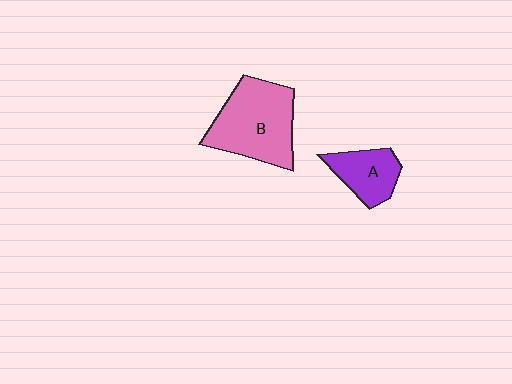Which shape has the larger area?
Shape B (pink).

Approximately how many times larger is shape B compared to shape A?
Approximately 1.9 times.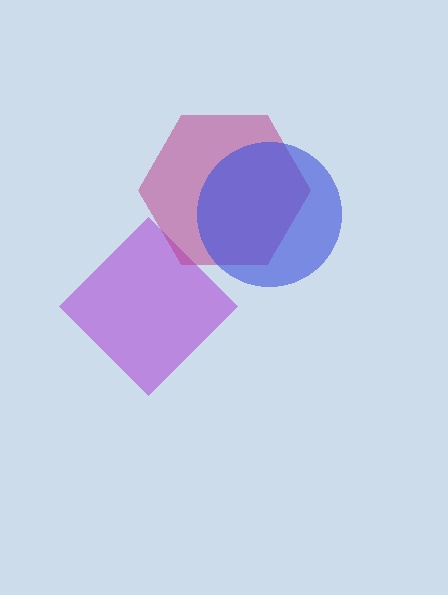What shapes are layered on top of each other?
The layered shapes are: a purple diamond, a magenta hexagon, a blue circle.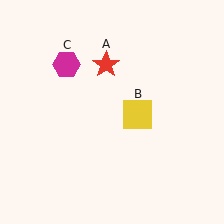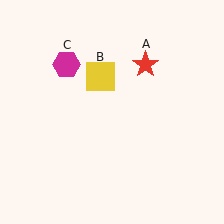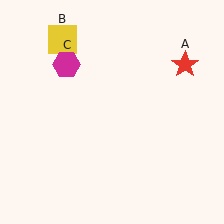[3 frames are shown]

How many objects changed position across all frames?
2 objects changed position: red star (object A), yellow square (object B).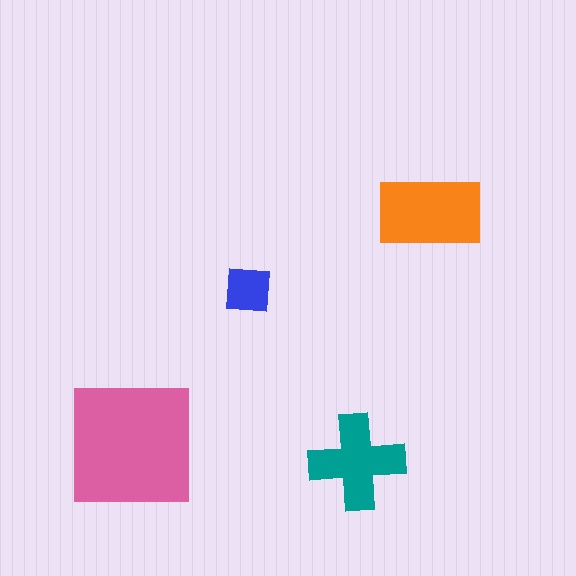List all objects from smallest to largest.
The blue square, the teal cross, the orange rectangle, the pink square.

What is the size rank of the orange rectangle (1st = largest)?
2nd.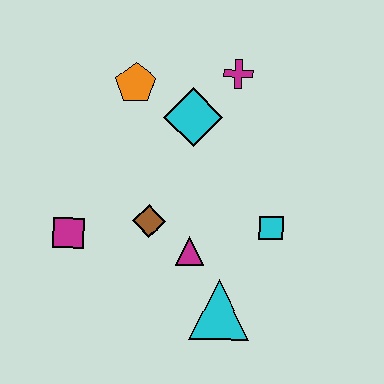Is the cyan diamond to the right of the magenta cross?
No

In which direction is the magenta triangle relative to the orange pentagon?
The magenta triangle is below the orange pentagon.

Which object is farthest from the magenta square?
The magenta cross is farthest from the magenta square.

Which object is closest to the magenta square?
The brown diamond is closest to the magenta square.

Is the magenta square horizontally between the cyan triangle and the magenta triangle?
No